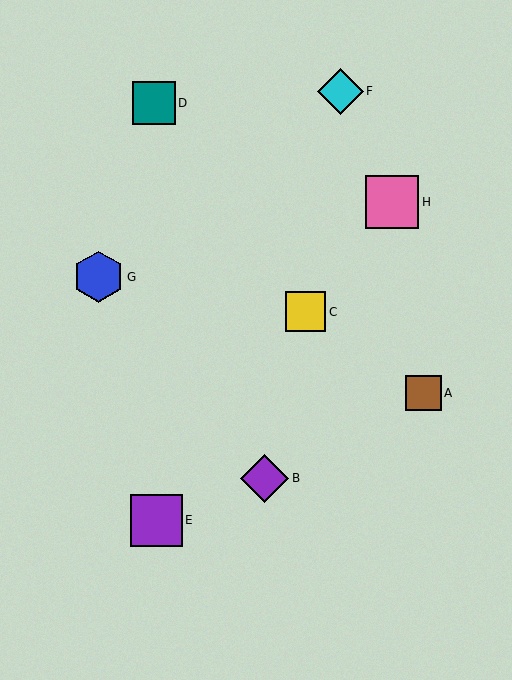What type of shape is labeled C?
Shape C is a yellow square.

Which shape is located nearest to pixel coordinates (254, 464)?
The purple diamond (labeled B) at (265, 478) is nearest to that location.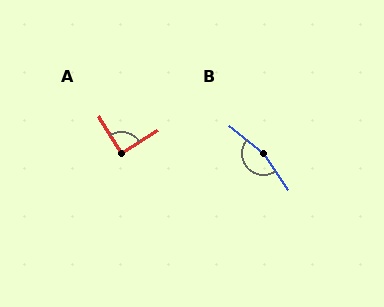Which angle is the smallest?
A, at approximately 88 degrees.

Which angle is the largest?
B, at approximately 163 degrees.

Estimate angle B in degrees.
Approximately 163 degrees.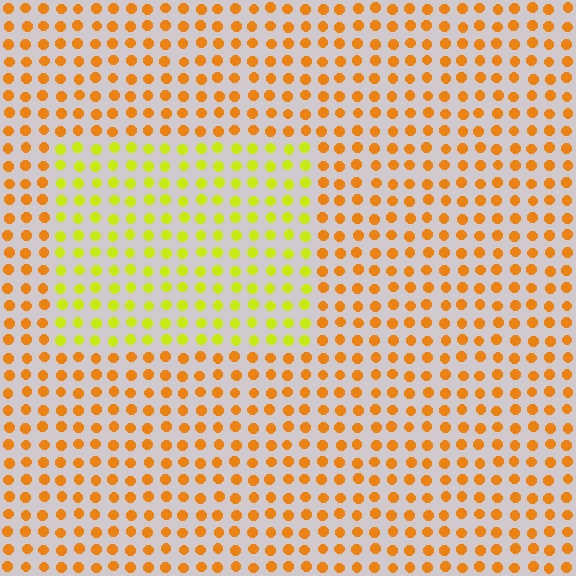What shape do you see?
I see a rectangle.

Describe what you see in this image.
The image is filled with small orange elements in a uniform arrangement. A rectangle-shaped region is visible where the elements are tinted to a slightly different hue, forming a subtle color boundary.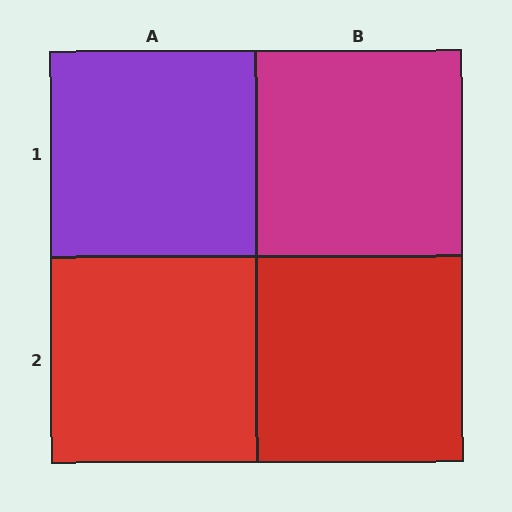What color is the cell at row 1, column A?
Purple.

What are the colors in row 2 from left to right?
Red, red.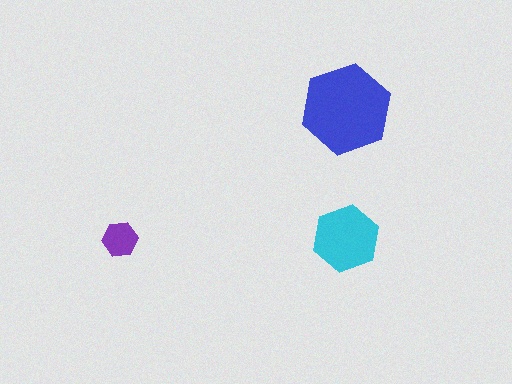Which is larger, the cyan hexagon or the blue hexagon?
The blue one.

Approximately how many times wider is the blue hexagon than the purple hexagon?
About 2.5 times wider.